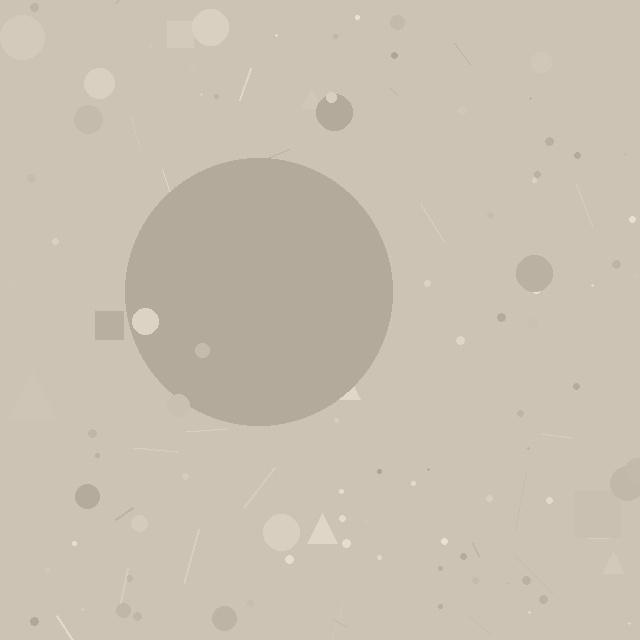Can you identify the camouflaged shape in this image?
The camouflaged shape is a circle.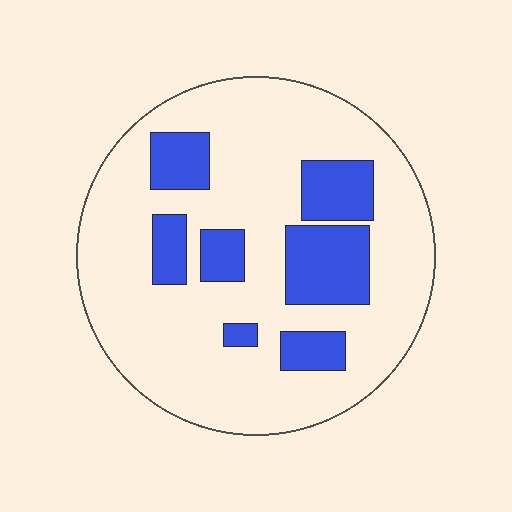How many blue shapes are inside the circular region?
7.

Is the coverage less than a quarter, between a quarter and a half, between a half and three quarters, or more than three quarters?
Less than a quarter.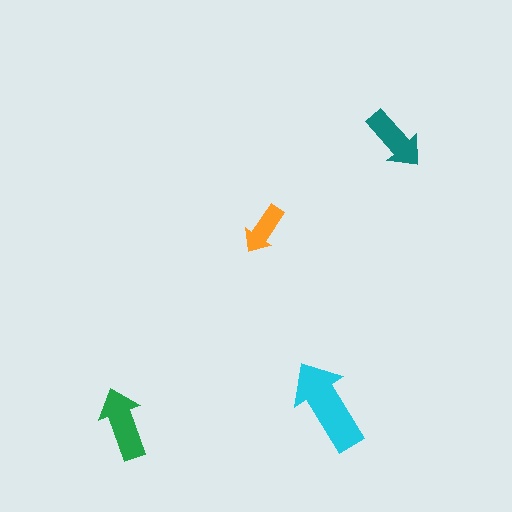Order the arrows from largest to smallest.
the cyan one, the green one, the teal one, the orange one.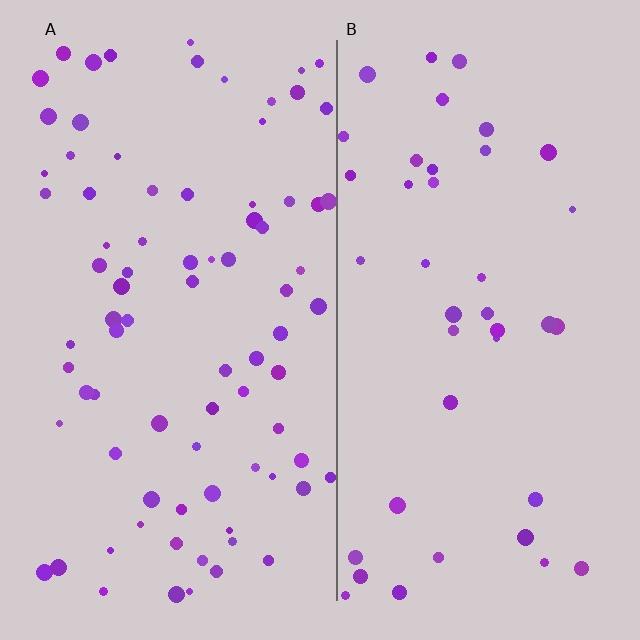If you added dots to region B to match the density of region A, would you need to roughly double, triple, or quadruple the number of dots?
Approximately double.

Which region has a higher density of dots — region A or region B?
A (the left).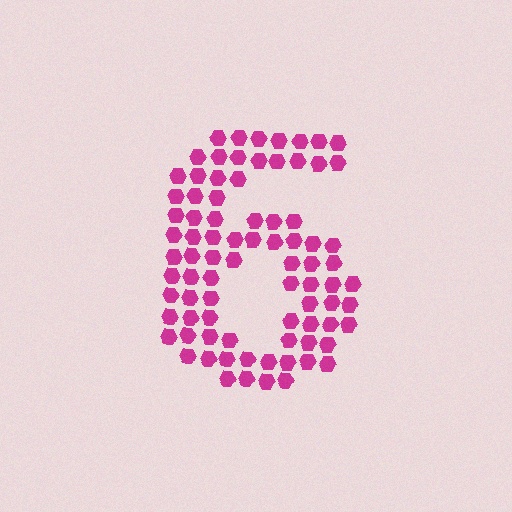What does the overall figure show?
The overall figure shows the digit 6.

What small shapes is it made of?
It is made of small hexagons.